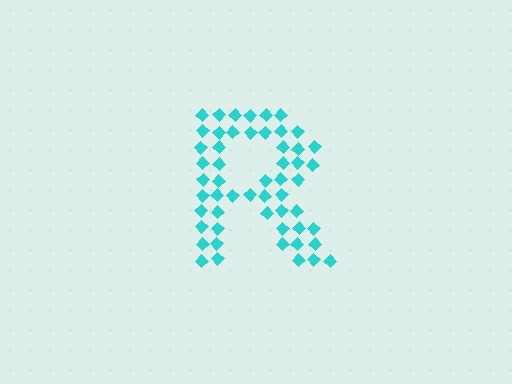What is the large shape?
The large shape is the letter R.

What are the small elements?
The small elements are diamonds.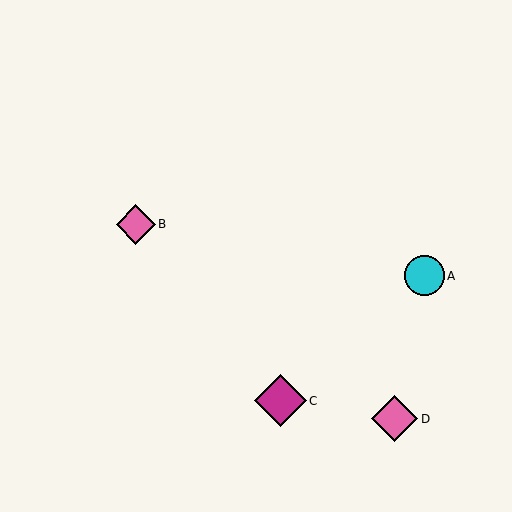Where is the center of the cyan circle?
The center of the cyan circle is at (424, 276).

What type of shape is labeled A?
Shape A is a cyan circle.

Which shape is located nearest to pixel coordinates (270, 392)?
The magenta diamond (labeled C) at (280, 401) is nearest to that location.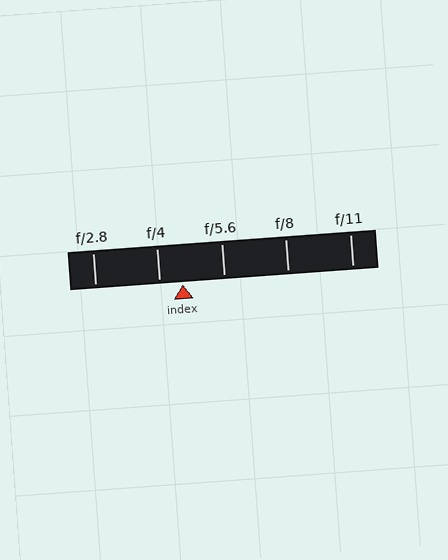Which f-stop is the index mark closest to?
The index mark is closest to f/4.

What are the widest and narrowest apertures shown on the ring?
The widest aperture shown is f/2.8 and the narrowest is f/11.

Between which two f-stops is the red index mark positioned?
The index mark is between f/4 and f/5.6.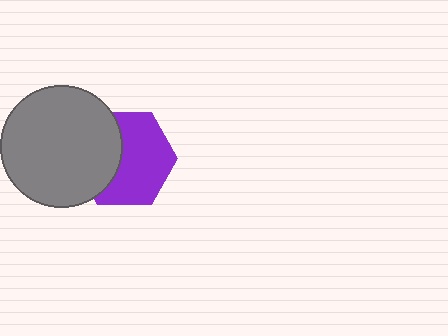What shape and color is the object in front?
The object in front is a gray circle.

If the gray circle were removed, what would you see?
You would see the complete purple hexagon.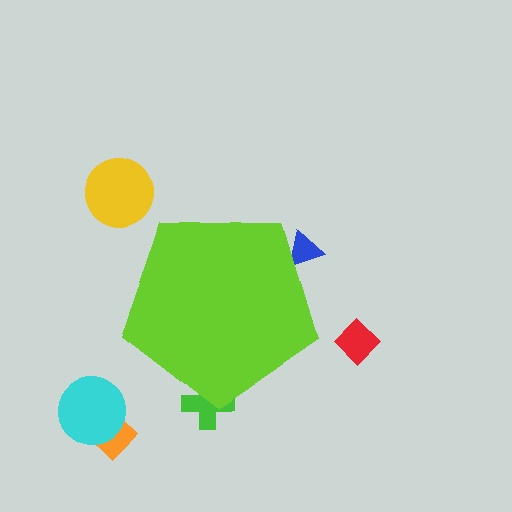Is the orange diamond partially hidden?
No, the orange diamond is fully visible.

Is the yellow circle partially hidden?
No, the yellow circle is fully visible.